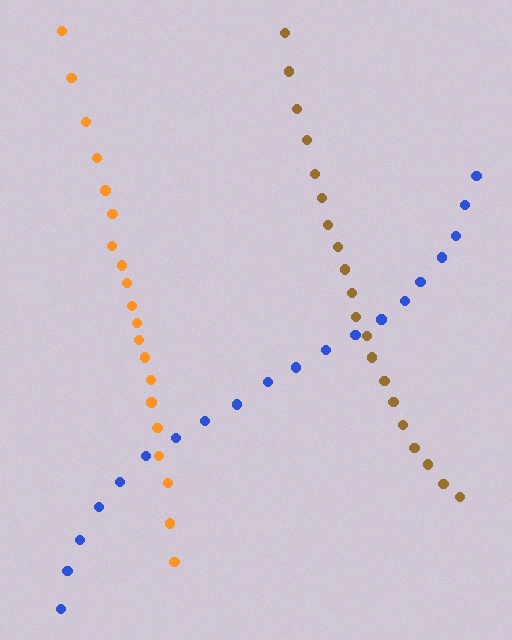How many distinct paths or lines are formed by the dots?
There are 3 distinct paths.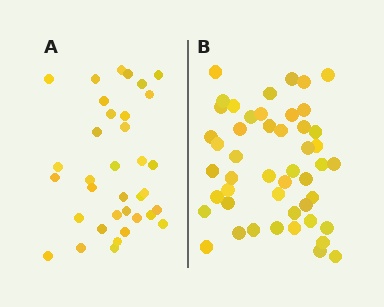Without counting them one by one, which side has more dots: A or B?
Region B (the right region) has more dots.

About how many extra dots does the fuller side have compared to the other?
Region B has approximately 15 more dots than region A.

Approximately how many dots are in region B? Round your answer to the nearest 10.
About 50 dots. (The exact count is 48, which rounds to 50.)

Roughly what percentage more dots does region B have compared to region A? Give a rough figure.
About 35% more.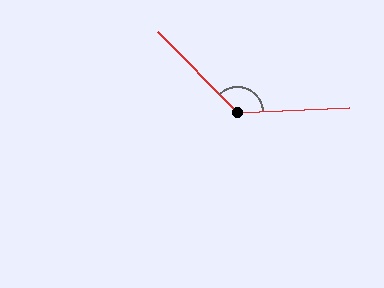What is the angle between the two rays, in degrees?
Approximately 132 degrees.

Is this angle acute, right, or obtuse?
It is obtuse.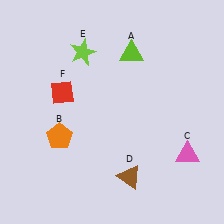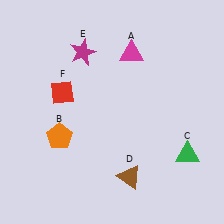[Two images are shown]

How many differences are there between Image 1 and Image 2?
There are 3 differences between the two images.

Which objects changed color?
A changed from lime to magenta. C changed from pink to green. E changed from lime to magenta.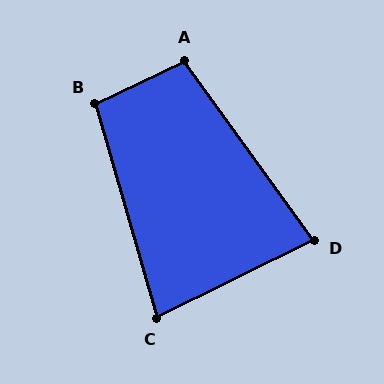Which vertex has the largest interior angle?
A, at approximately 100 degrees.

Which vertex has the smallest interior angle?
C, at approximately 80 degrees.